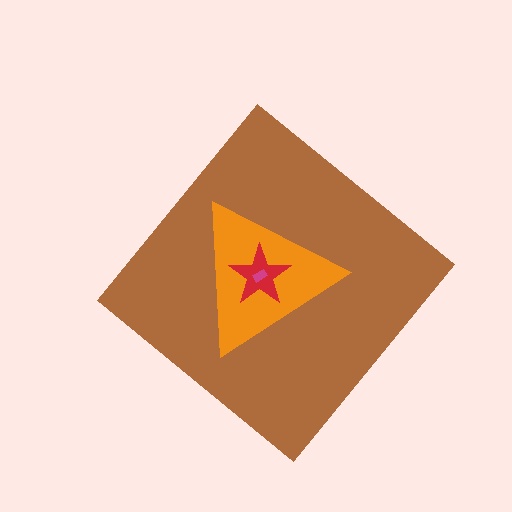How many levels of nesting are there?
4.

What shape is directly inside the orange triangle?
The red star.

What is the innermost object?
The magenta rectangle.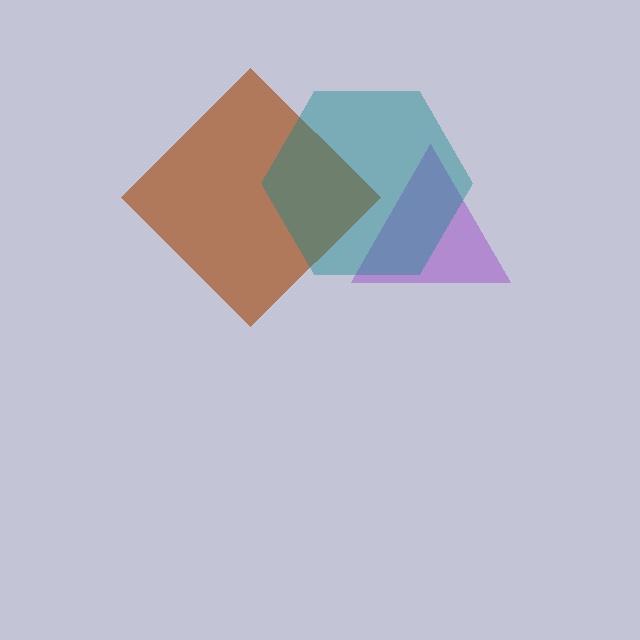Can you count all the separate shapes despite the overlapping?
Yes, there are 3 separate shapes.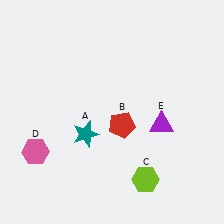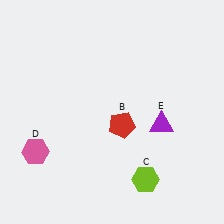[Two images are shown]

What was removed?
The teal star (A) was removed in Image 2.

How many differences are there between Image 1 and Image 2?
There is 1 difference between the two images.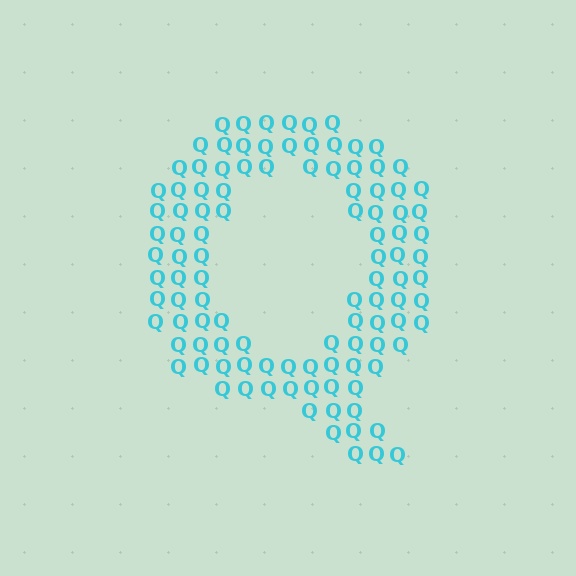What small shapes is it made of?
It is made of small letter Q's.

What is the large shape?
The large shape is the letter Q.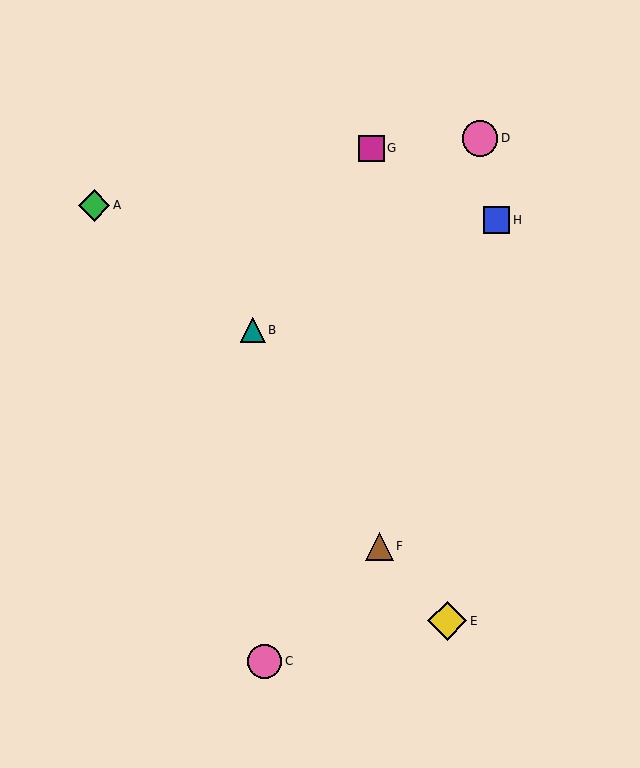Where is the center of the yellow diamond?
The center of the yellow diamond is at (447, 621).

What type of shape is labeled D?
Shape D is a pink circle.